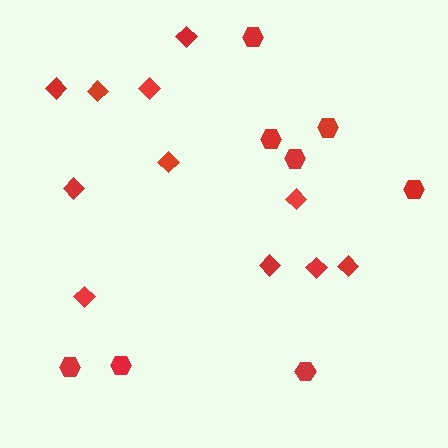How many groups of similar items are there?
There are 2 groups: one group of hexagons (8) and one group of diamonds (11).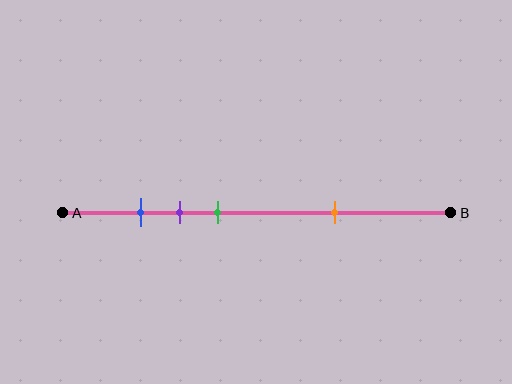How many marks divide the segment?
There are 4 marks dividing the segment.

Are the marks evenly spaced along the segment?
No, the marks are not evenly spaced.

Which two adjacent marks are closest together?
The blue and purple marks are the closest adjacent pair.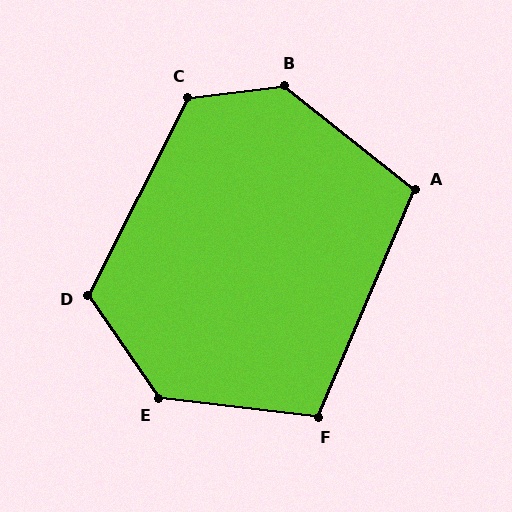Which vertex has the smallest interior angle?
A, at approximately 105 degrees.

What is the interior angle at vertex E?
Approximately 131 degrees (obtuse).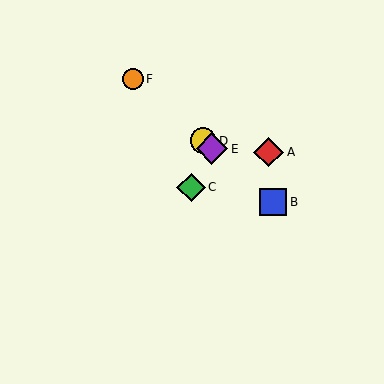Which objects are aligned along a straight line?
Objects B, D, E, F are aligned along a straight line.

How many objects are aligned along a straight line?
4 objects (B, D, E, F) are aligned along a straight line.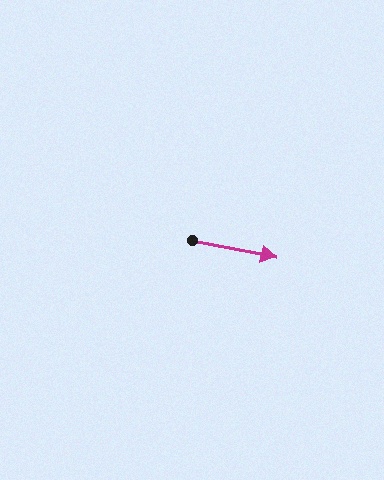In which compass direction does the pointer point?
East.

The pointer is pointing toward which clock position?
Roughly 3 o'clock.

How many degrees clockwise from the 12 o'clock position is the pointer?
Approximately 101 degrees.